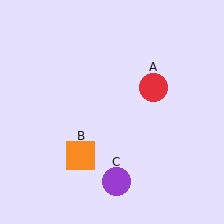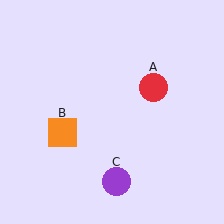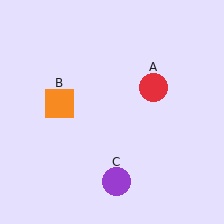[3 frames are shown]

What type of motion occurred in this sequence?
The orange square (object B) rotated clockwise around the center of the scene.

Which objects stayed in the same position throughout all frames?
Red circle (object A) and purple circle (object C) remained stationary.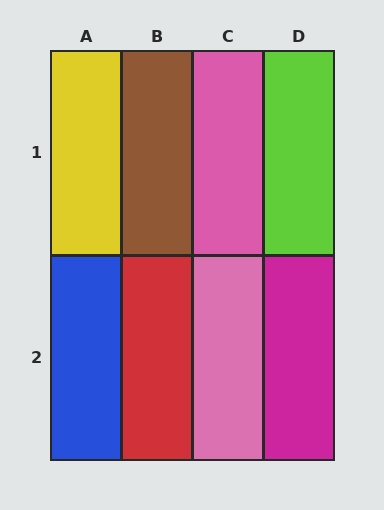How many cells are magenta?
1 cell is magenta.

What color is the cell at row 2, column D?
Magenta.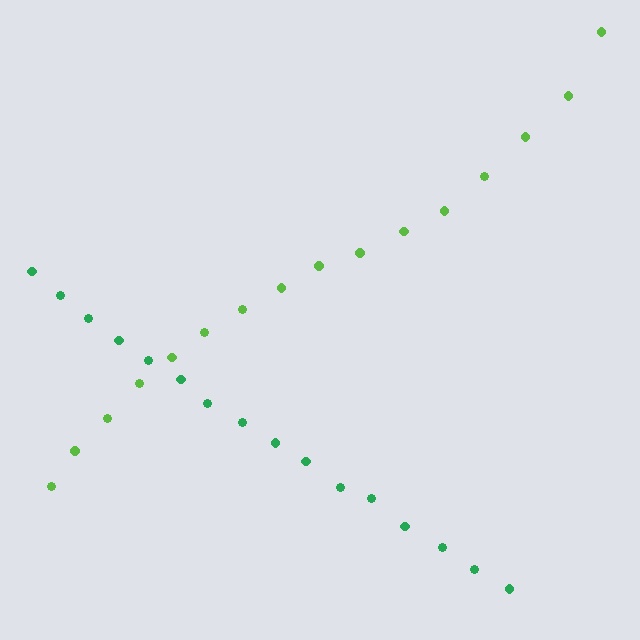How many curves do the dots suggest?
There are 2 distinct paths.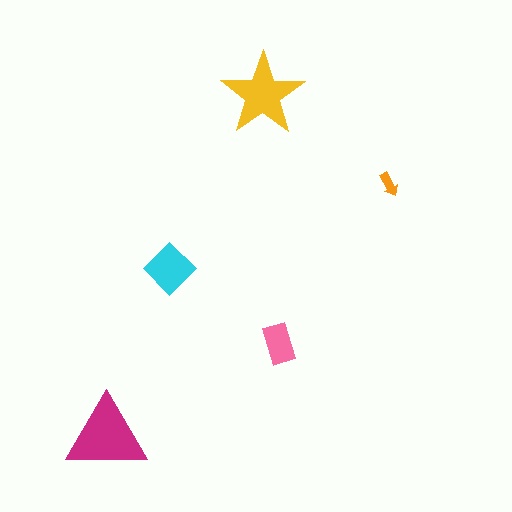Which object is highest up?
The yellow star is topmost.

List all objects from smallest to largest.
The orange arrow, the pink rectangle, the cyan diamond, the yellow star, the magenta triangle.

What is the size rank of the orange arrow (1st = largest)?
5th.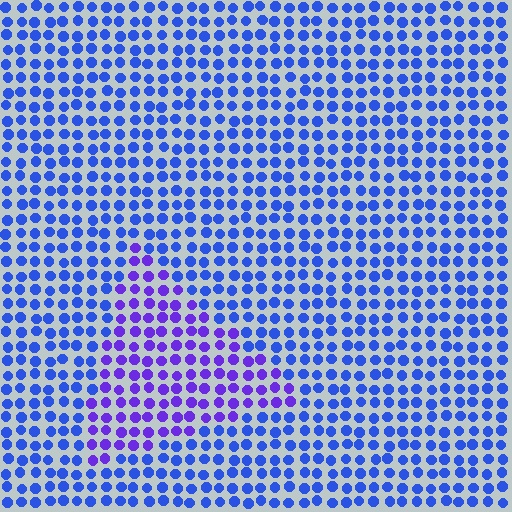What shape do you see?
I see a triangle.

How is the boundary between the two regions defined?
The boundary is defined purely by a slight shift in hue (about 34 degrees). Spacing, size, and orientation are identical on both sides.